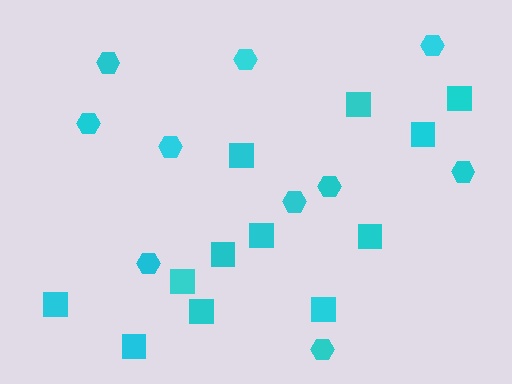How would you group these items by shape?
There are 2 groups: one group of hexagons (10) and one group of squares (12).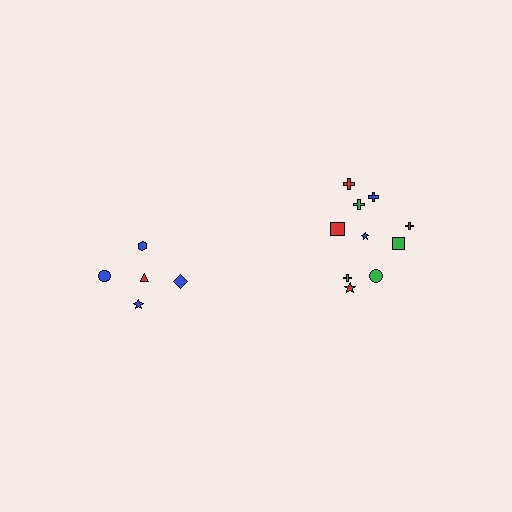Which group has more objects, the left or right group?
The right group.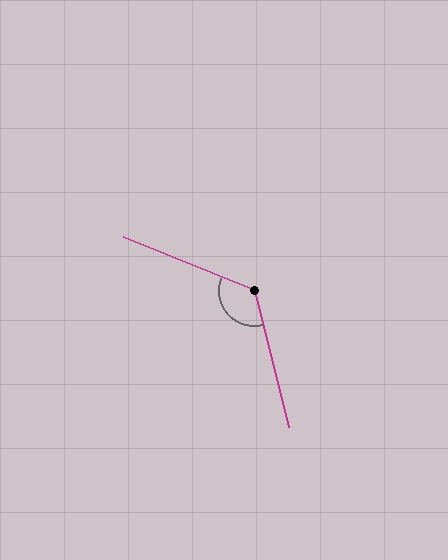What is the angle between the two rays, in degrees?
Approximately 126 degrees.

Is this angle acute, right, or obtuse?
It is obtuse.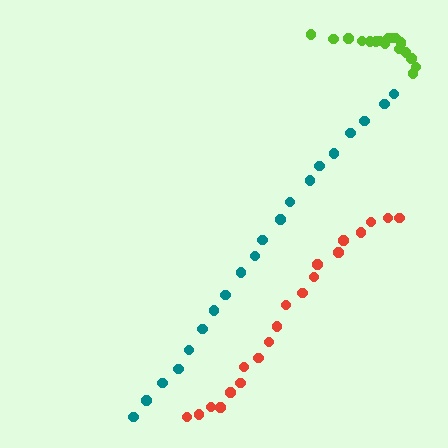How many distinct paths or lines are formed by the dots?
There are 3 distinct paths.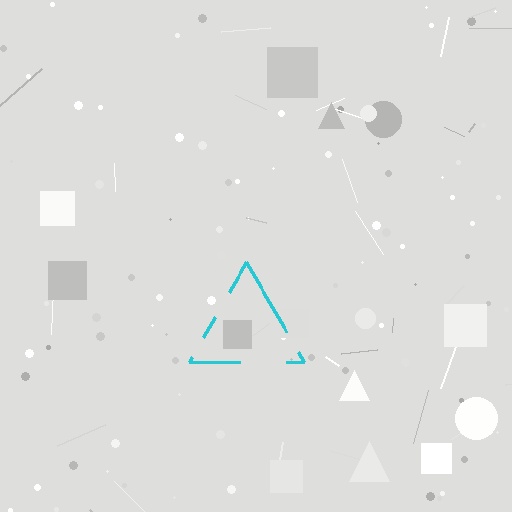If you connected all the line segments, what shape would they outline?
They would outline a triangle.